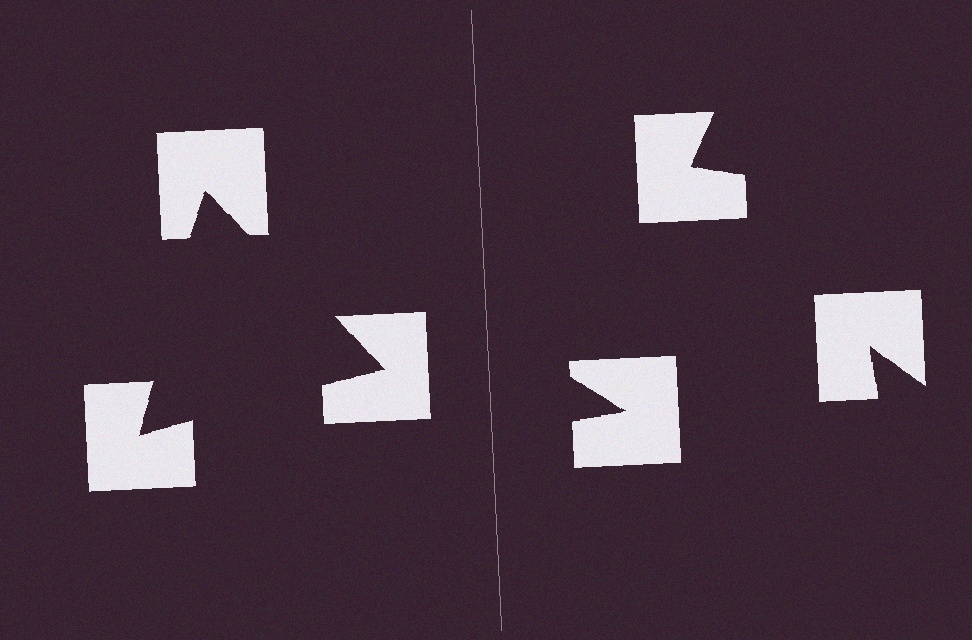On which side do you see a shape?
An illusory triangle appears on the left side. On the right side the wedge cuts are rotated, so no coherent shape forms.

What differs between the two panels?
The notched squares are positioned identically on both sides; only the wedge orientations differ. On the left they align to a triangle; on the right they are misaligned.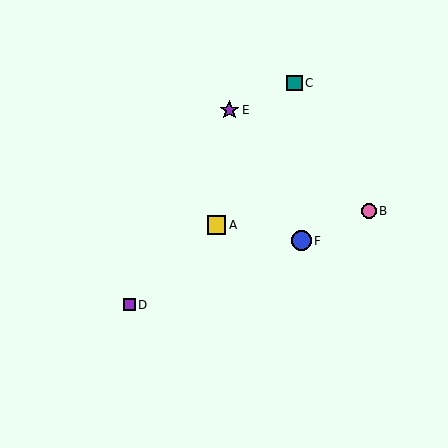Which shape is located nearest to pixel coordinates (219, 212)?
The yellow square (labeled A) at (216, 225) is nearest to that location.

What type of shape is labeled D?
Shape D is a purple square.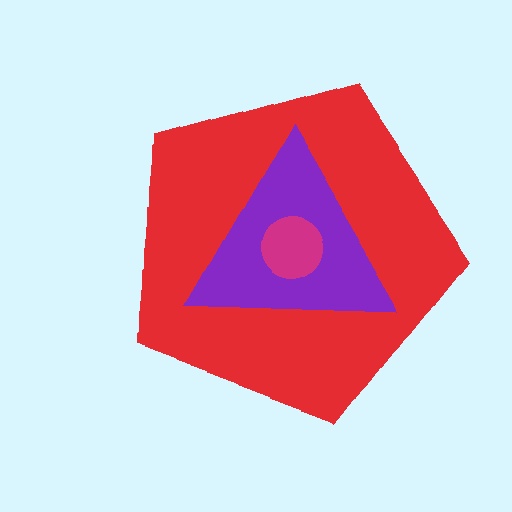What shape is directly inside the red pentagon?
The purple triangle.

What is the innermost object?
The magenta circle.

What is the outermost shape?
The red pentagon.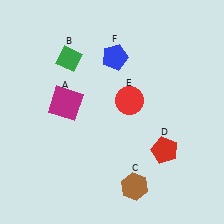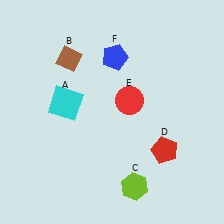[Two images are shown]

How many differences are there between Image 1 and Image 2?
There are 3 differences between the two images.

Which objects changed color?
A changed from magenta to cyan. B changed from green to brown. C changed from brown to lime.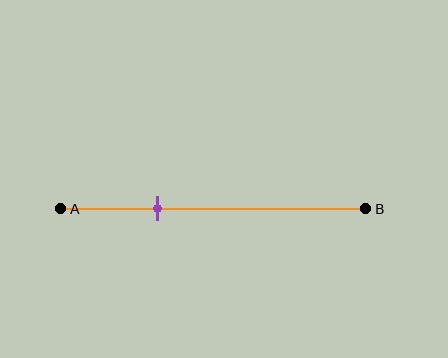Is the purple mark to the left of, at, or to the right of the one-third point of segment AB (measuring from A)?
The purple mark is approximately at the one-third point of segment AB.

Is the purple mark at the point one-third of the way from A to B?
Yes, the mark is approximately at the one-third point.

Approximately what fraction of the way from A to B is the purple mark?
The purple mark is approximately 30% of the way from A to B.